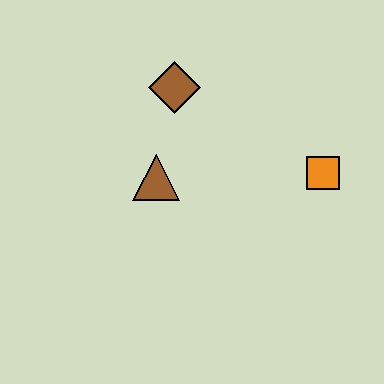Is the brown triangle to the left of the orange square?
Yes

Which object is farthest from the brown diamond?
The orange square is farthest from the brown diamond.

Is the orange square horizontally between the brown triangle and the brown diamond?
No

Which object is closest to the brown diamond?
The brown triangle is closest to the brown diamond.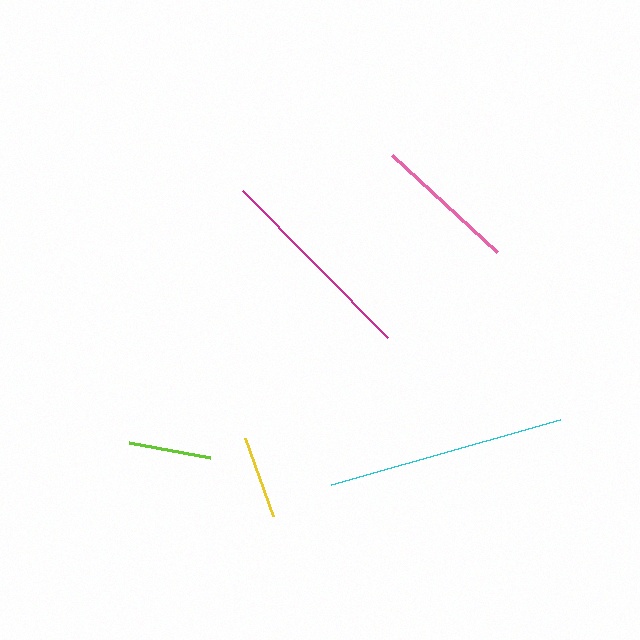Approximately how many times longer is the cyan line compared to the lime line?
The cyan line is approximately 2.9 times the length of the lime line.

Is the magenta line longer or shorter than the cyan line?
The cyan line is longer than the magenta line.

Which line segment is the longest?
The cyan line is the longest at approximately 239 pixels.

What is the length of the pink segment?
The pink segment is approximately 144 pixels long.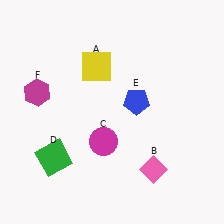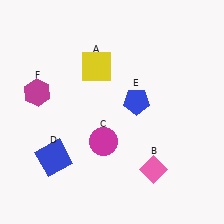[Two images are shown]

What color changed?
The square (D) changed from green in Image 1 to blue in Image 2.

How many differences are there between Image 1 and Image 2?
There is 1 difference between the two images.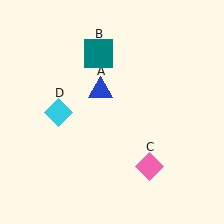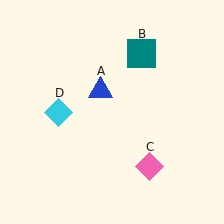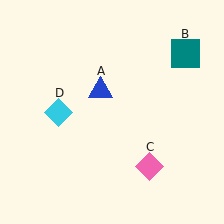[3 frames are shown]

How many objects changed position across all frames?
1 object changed position: teal square (object B).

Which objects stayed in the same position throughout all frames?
Blue triangle (object A) and pink diamond (object C) and cyan diamond (object D) remained stationary.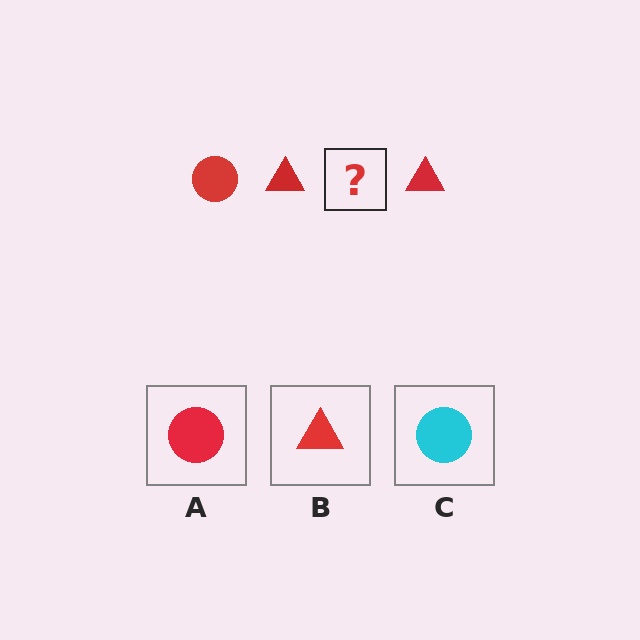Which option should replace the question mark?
Option A.